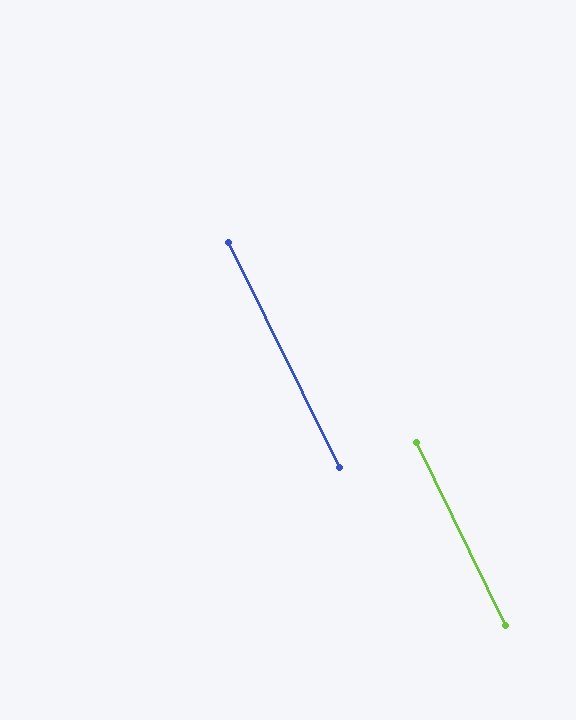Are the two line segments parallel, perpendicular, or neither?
Parallel — their directions differ by only 0.4°.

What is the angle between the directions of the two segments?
Approximately 0 degrees.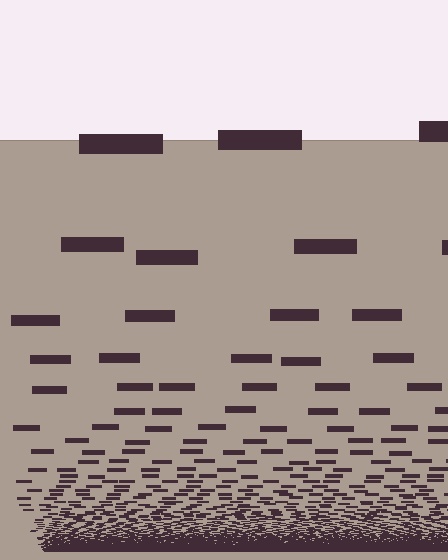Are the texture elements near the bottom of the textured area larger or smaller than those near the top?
Smaller. The gradient is inverted — elements near the bottom are smaller and denser.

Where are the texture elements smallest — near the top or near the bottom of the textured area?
Near the bottom.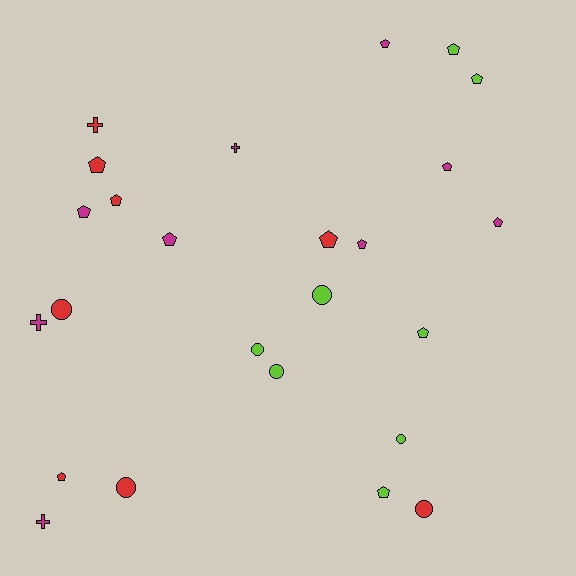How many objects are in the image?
There are 25 objects.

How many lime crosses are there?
There are no lime crosses.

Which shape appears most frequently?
Pentagon, with 14 objects.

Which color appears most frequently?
Magenta, with 9 objects.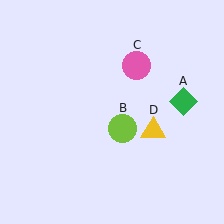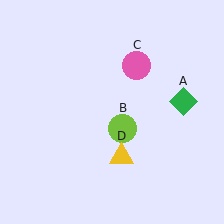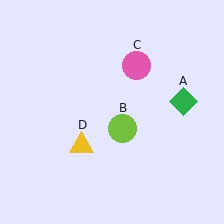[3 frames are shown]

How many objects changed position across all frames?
1 object changed position: yellow triangle (object D).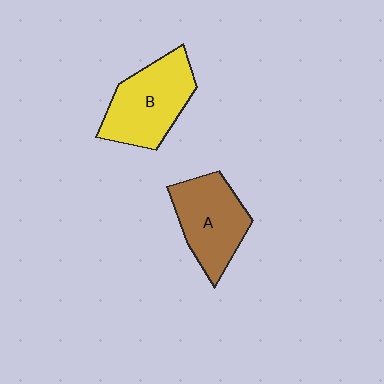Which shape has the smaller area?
Shape A (brown).